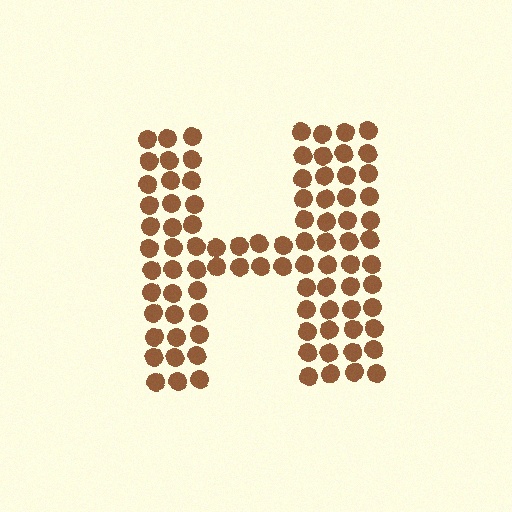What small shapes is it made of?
It is made of small circles.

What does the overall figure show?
The overall figure shows the letter H.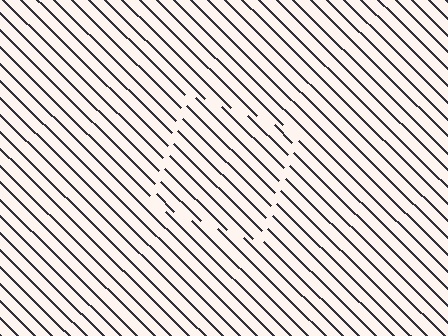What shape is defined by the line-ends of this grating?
An illusory square. The interior of the shape contains the same grating, shifted by half a period — the contour is defined by the phase discontinuity where line-ends from the inner and outer gratings abut.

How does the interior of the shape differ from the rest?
The interior of the shape contains the same grating, shifted by half a period — the contour is defined by the phase discontinuity where line-ends from the inner and outer gratings abut.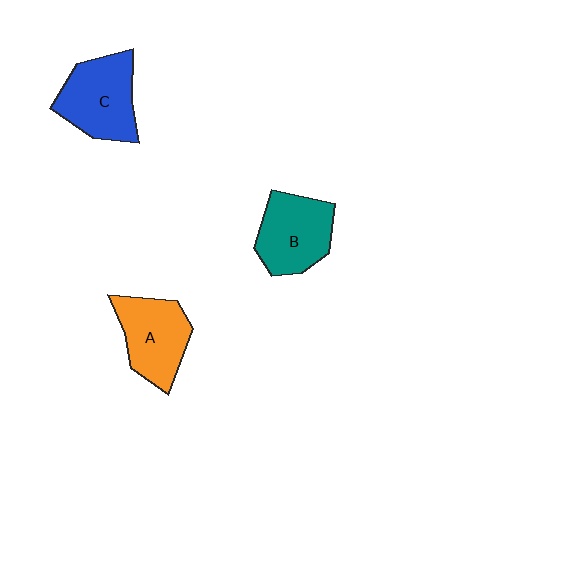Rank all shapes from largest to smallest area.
From largest to smallest: C (blue), B (teal), A (orange).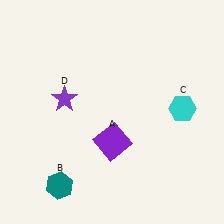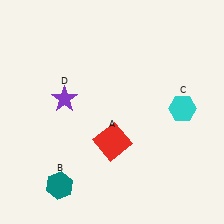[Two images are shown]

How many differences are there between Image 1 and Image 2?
There is 1 difference between the two images.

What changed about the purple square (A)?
In Image 1, A is purple. In Image 2, it changed to red.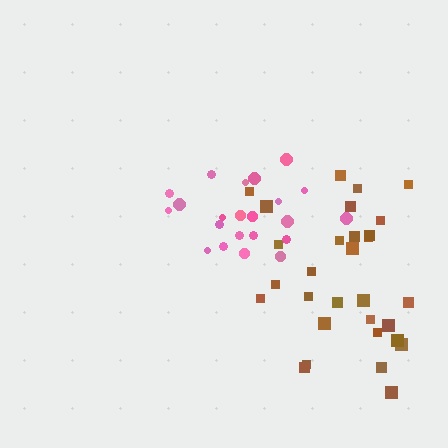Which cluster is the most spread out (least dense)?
Brown.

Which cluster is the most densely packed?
Pink.